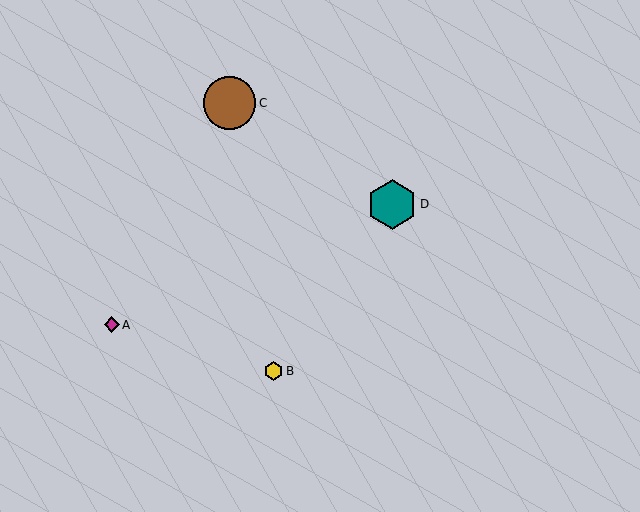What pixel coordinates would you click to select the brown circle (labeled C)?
Click at (229, 103) to select the brown circle C.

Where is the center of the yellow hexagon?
The center of the yellow hexagon is at (273, 371).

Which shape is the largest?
The brown circle (labeled C) is the largest.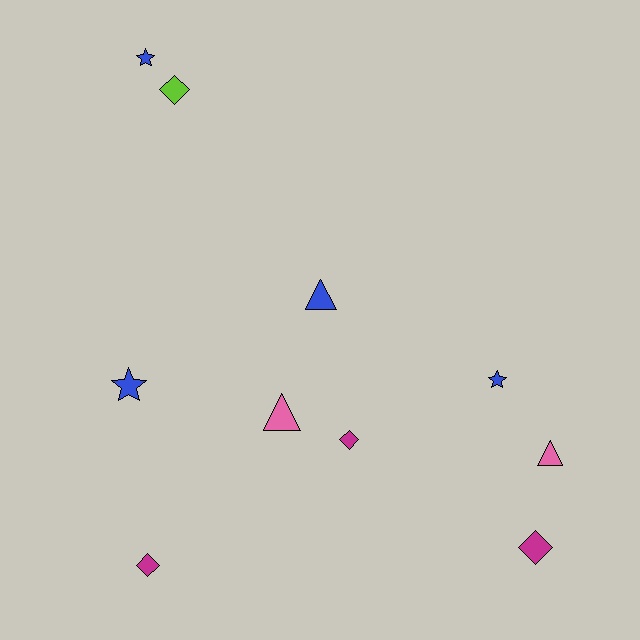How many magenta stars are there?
There are no magenta stars.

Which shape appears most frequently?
Diamond, with 4 objects.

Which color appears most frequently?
Blue, with 4 objects.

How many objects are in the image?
There are 10 objects.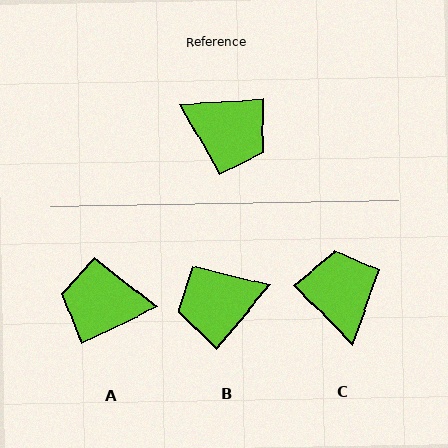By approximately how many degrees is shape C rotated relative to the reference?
Approximately 131 degrees counter-clockwise.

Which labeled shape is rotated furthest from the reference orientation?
A, about 158 degrees away.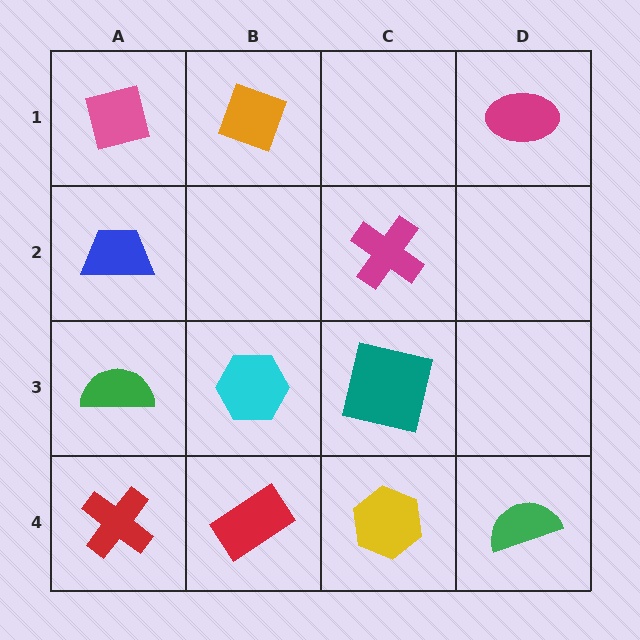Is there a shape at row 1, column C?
No, that cell is empty.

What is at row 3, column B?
A cyan hexagon.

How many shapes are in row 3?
3 shapes.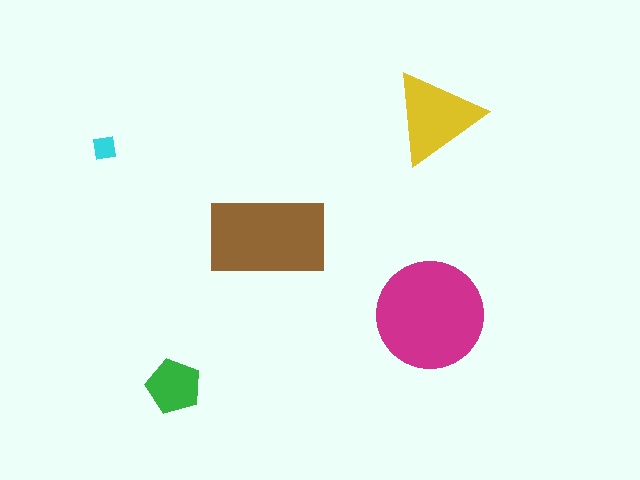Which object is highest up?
The yellow triangle is topmost.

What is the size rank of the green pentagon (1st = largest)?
4th.